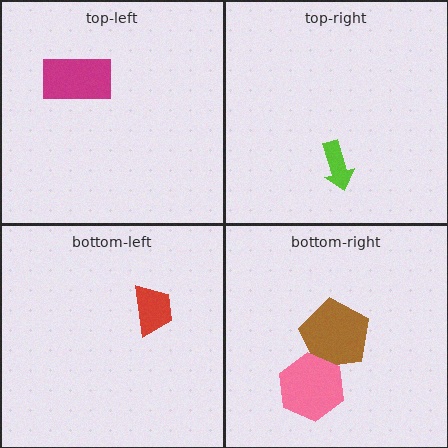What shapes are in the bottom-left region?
The red trapezoid.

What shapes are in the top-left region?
The magenta rectangle.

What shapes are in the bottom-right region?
The brown pentagon, the pink hexagon.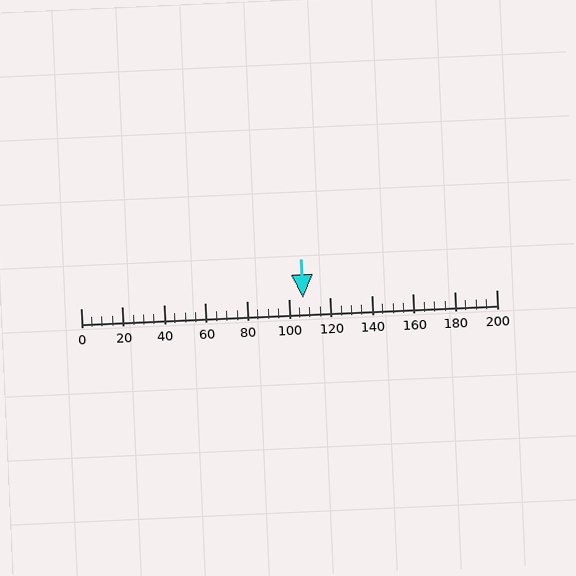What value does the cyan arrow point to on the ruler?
The cyan arrow points to approximately 107.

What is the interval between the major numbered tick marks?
The major tick marks are spaced 20 units apart.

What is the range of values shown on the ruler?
The ruler shows values from 0 to 200.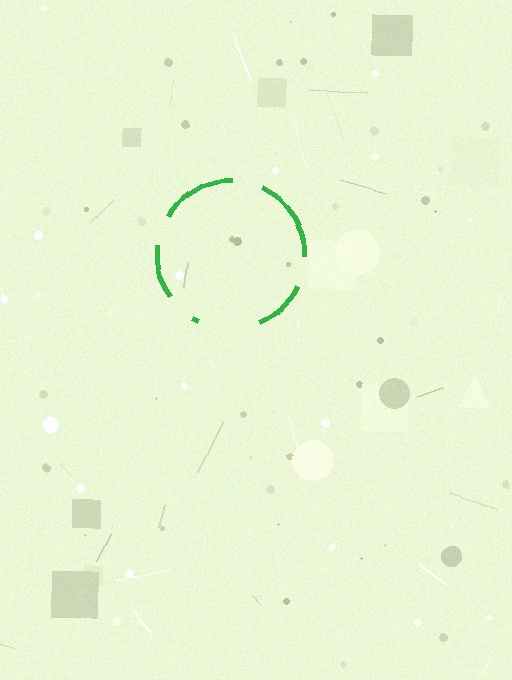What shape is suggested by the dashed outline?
The dashed outline suggests a circle.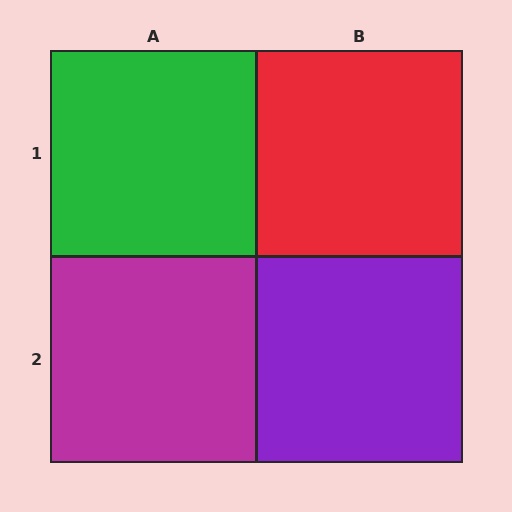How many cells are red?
1 cell is red.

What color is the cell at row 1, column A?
Green.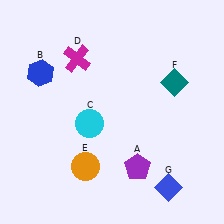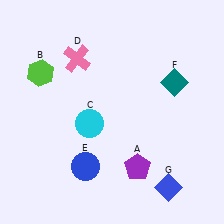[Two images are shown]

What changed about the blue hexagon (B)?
In Image 1, B is blue. In Image 2, it changed to lime.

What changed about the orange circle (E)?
In Image 1, E is orange. In Image 2, it changed to blue.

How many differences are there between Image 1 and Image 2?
There are 3 differences between the two images.